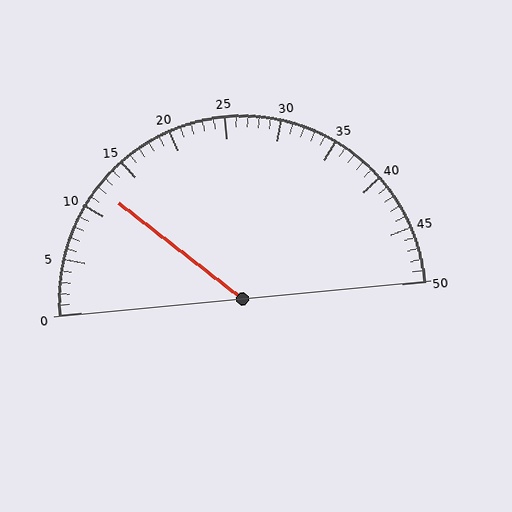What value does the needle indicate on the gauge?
The needle indicates approximately 12.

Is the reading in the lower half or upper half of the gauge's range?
The reading is in the lower half of the range (0 to 50).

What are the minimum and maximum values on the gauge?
The gauge ranges from 0 to 50.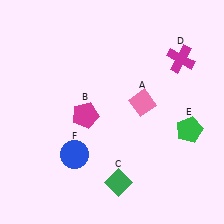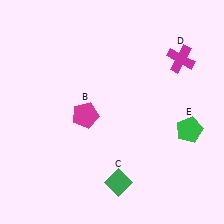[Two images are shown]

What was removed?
The pink diamond (A), the blue circle (F) were removed in Image 2.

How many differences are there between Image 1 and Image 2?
There are 2 differences between the two images.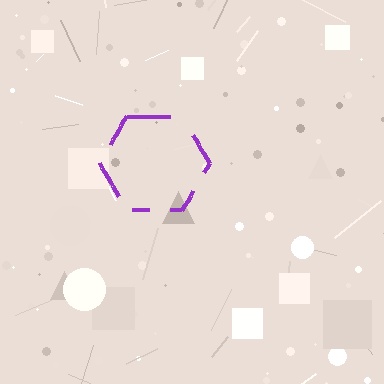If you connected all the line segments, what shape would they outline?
They would outline a hexagon.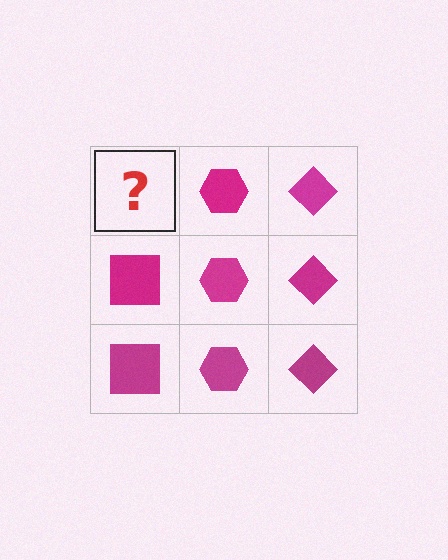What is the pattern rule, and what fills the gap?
The rule is that each column has a consistent shape. The gap should be filled with a magenta square.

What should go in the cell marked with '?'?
The missing cell should contain a magenta square.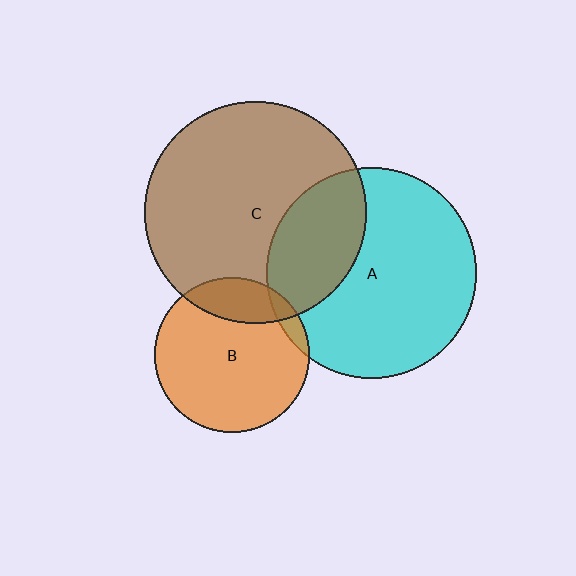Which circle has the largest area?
Circle C (brown).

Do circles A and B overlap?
Yes.